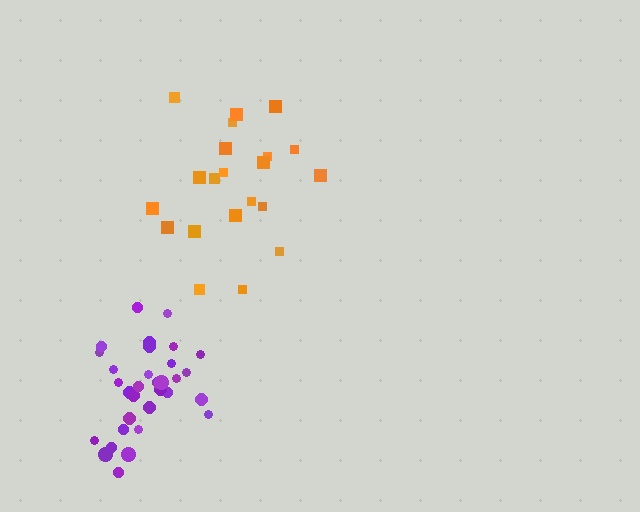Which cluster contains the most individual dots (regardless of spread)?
Purple (33).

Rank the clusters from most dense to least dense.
purple, orange.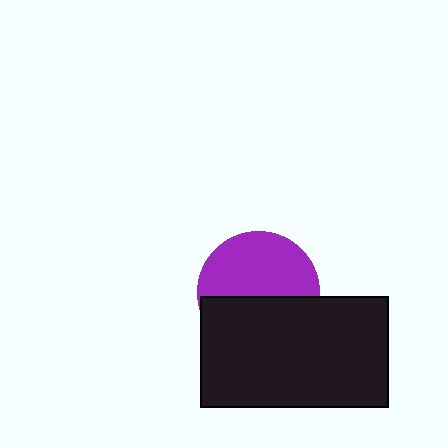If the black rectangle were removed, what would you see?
You would see the complete purple circle.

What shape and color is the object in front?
The object in front is a black rectangle.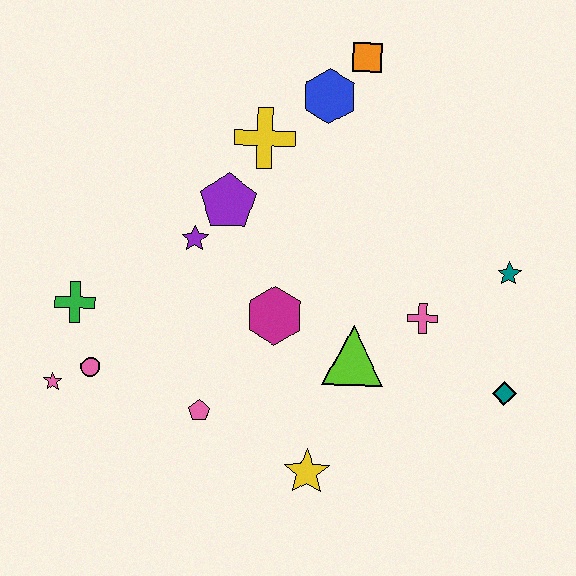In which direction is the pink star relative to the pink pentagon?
The pink star is to the left of the pink pentagon.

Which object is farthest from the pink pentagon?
The orange square is farthest from the pink pentagon.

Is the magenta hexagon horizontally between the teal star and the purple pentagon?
Yes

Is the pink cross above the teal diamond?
Yes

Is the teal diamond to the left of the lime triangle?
No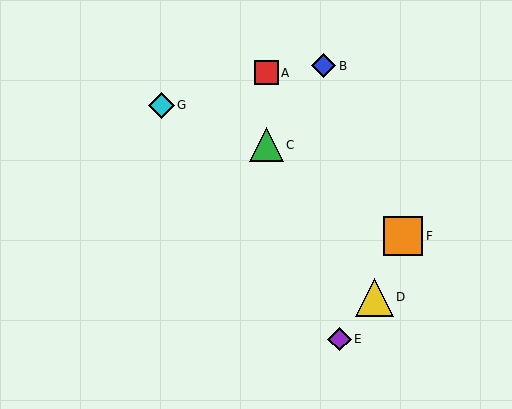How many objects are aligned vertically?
2 objects (A, C) are aligned vertically.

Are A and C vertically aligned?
Yes, both are at x≈266.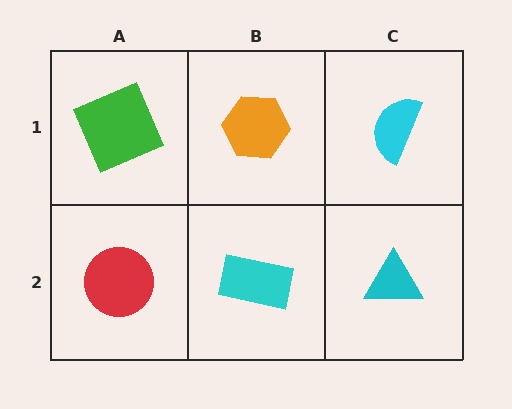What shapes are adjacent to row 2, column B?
An orange hexagon (row 1, column B), a red circle (row 2, column A), a cyan triangle (row 2, column C).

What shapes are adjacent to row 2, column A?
A green square (row 1, column A), a cyan rectangle (row 2, column B).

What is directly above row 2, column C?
A cyan semicircle.